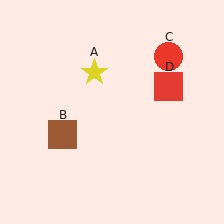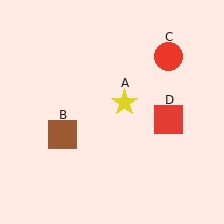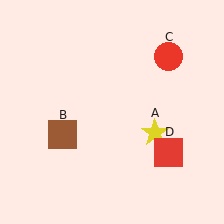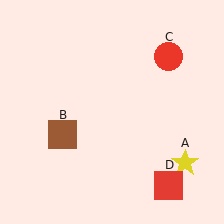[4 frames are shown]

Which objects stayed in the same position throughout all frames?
Brown square (object B) and red circle (object C) remained stationary.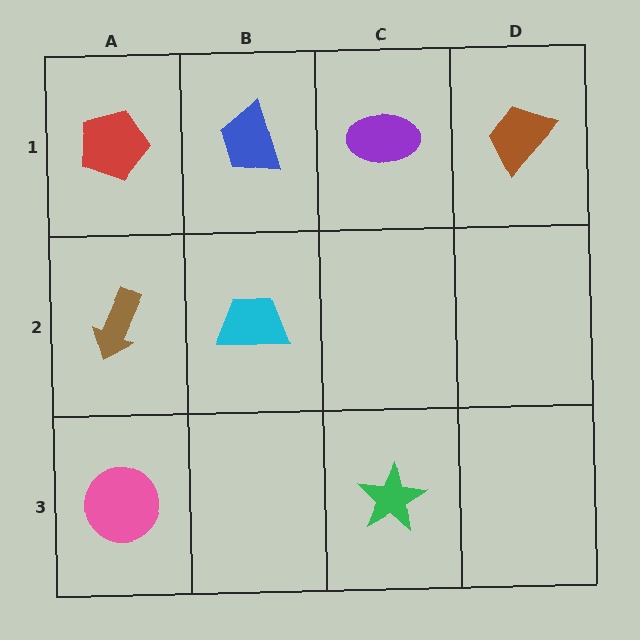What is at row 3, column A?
A pink circle.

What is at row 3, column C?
A green star.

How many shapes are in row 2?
2 shapes.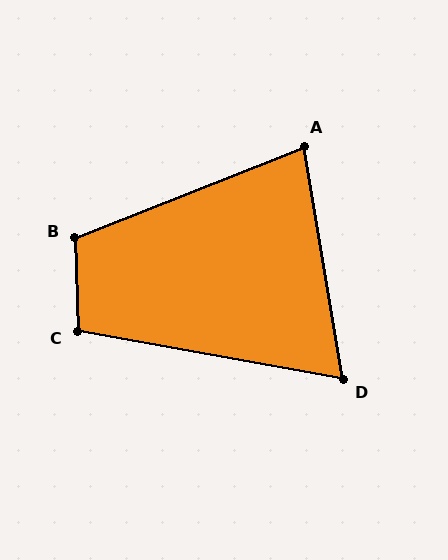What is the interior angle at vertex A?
Approximately 78 degrees (acute).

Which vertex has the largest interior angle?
B, at approximately 110 degrees.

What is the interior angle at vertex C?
Approximately 102 degrees (obtuse).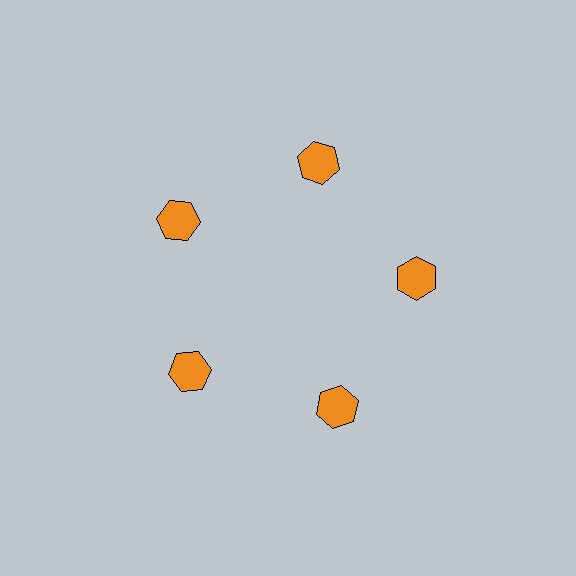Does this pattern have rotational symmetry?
Yes, this pattern has 5-fold rotational symmetry. It looks the same after rotating 72 degrees around the center.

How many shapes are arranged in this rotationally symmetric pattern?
There are 5 shapes, arranged in 5 groups of 1.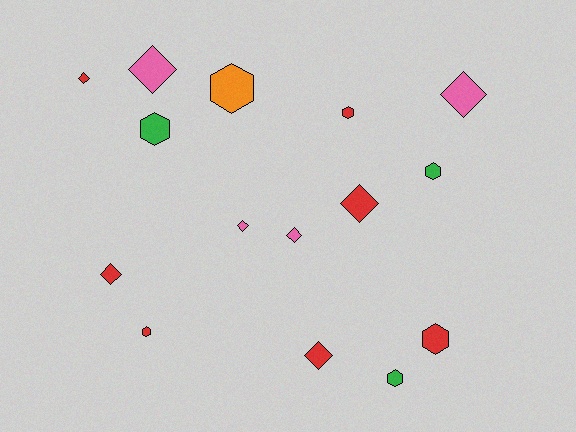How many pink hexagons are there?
There are no pink hexagons.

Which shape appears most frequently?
Diamond, with 8 objects.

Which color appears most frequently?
Red, with 7 objects.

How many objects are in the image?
There are 15 objects.